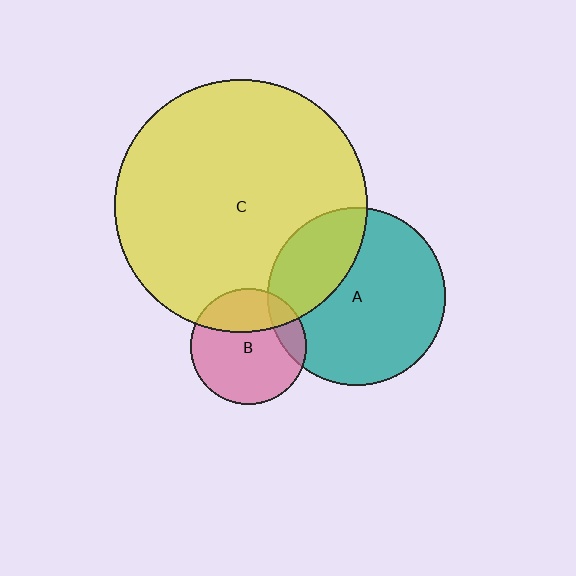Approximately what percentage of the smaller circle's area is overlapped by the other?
Approximately 30%.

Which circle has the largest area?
Circle C (yellow).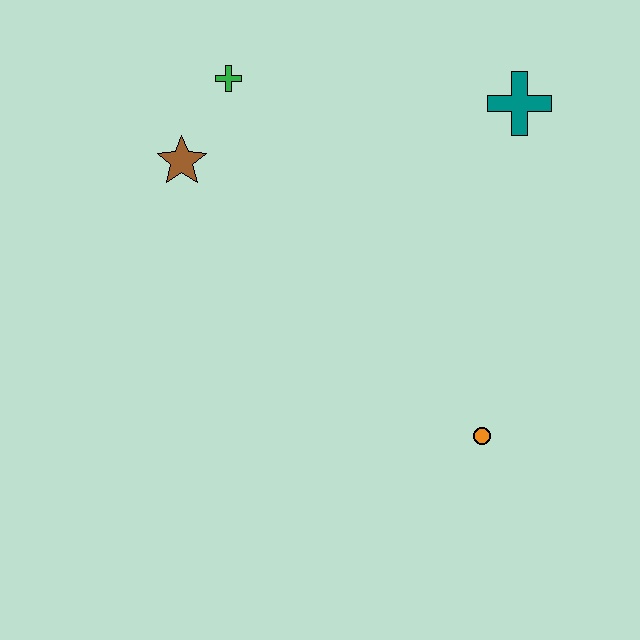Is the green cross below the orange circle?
No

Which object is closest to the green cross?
The brown star is closest to the green cross.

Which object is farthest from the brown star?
The orange circle is farthest from the brown star.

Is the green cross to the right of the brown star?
Yes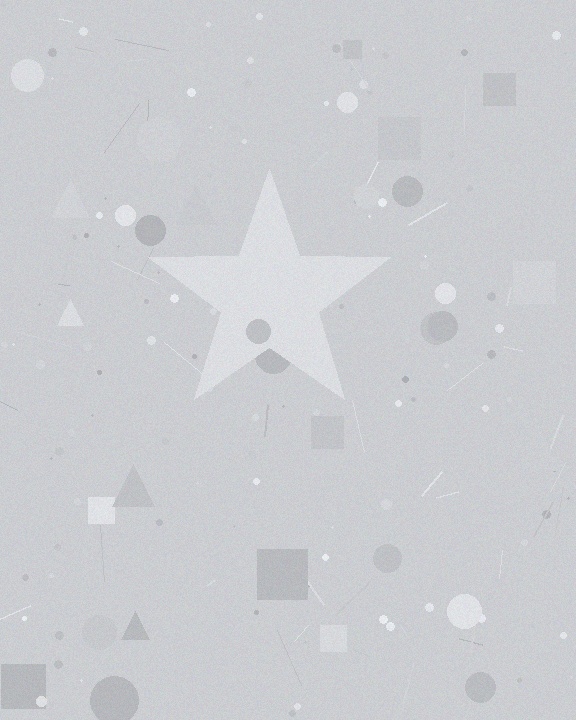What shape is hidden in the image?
A star is hidden in the image.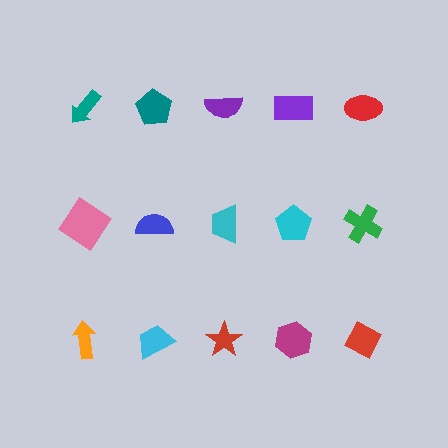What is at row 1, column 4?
A purple rectangle.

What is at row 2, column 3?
A cyan trapezoid.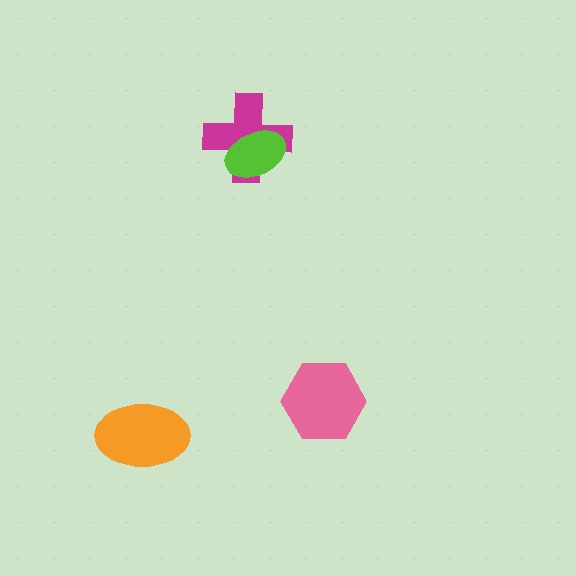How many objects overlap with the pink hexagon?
0 objects overlap with the pink hexagon.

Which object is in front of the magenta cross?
The lime ellipse is in front of the magenta cross.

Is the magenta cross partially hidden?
Yes, it is partially covered by another shape.